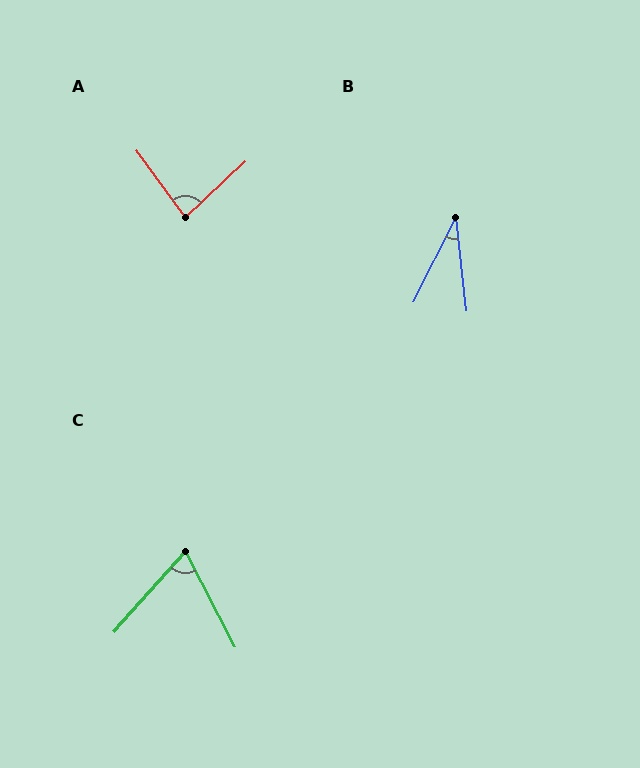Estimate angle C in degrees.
Approximately 69 degrees.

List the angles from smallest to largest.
B (33°), C (69°), A (83°).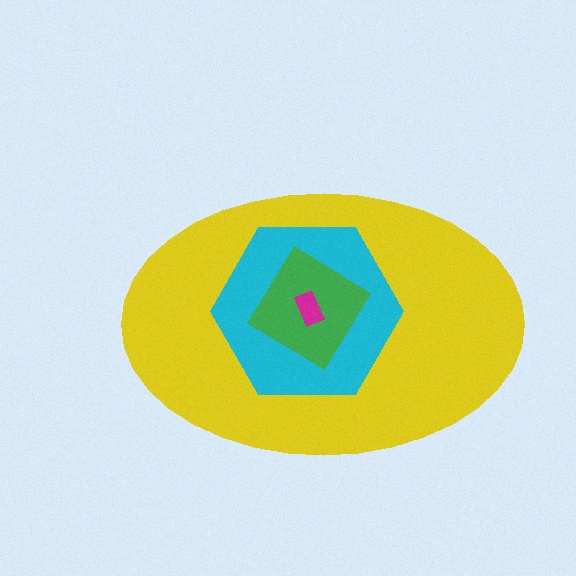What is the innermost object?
The magenta rectangle.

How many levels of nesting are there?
4.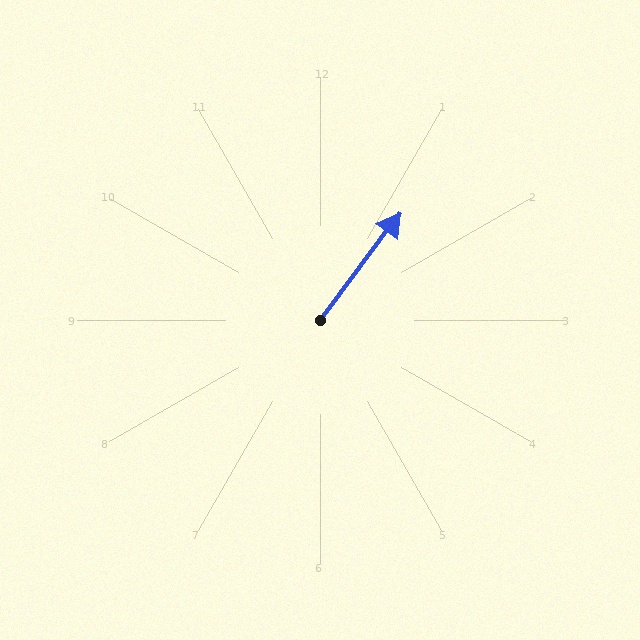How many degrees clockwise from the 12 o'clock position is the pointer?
Approximately 37 degrees.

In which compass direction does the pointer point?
Northeast.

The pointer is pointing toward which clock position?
Roughly 1 o'clock.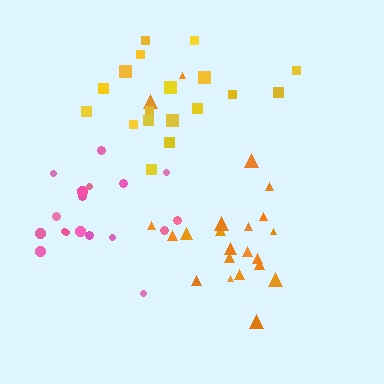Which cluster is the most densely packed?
Pink.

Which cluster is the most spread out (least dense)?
Orange.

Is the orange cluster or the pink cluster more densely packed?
Pink.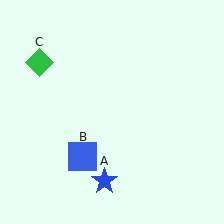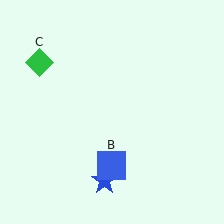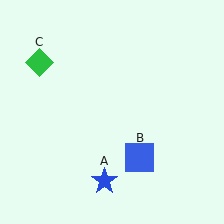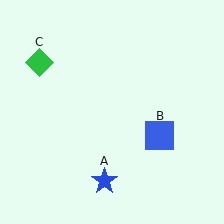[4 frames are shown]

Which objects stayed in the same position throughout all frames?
Blue star (object A) and green diamond (object C) remained stationary.